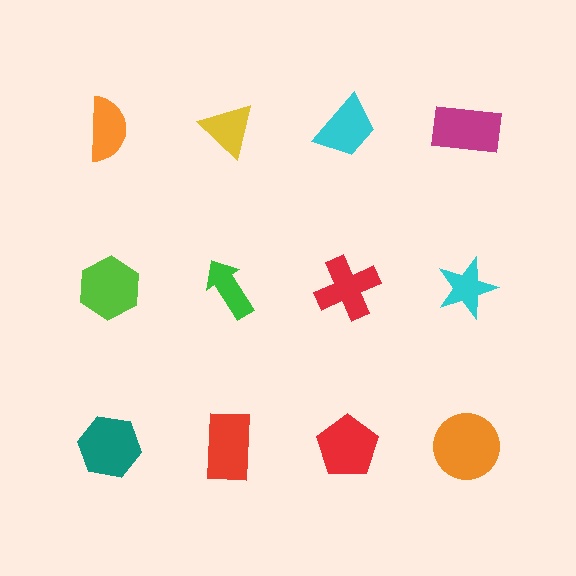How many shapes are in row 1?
4 shapes.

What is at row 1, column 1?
An orange semicircle.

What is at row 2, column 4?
A cyan star.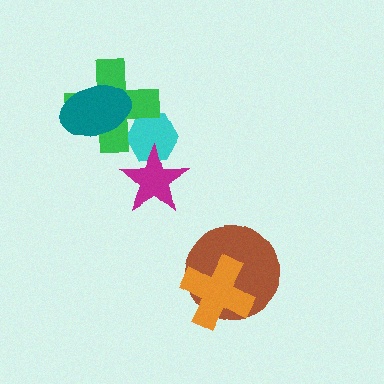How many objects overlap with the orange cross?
1 object overlaps with the orange cross.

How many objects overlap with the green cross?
2 objects overlap with the green cross.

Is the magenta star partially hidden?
No, no other shape covers it.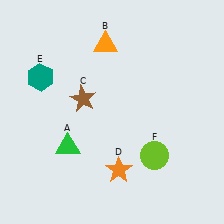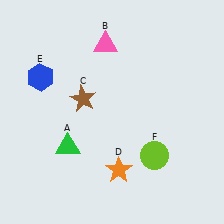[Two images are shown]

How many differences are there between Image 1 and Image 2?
There are 2 differences between the two images.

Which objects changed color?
B changed from orange to pink. E changed from teal to blue.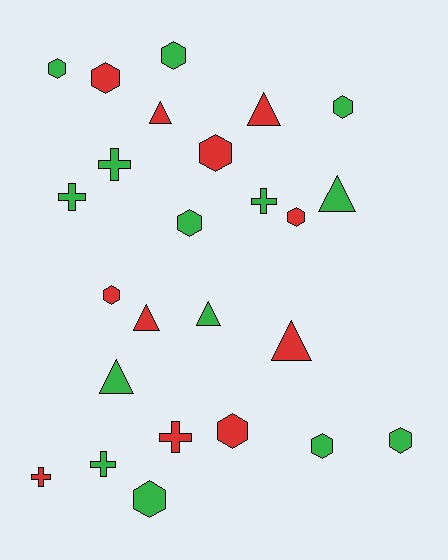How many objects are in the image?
There are 25 objects.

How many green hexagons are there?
There are 7 green hexagons.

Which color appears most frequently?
Green, with 14 objects.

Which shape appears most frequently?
Hexagon, with 12 objects.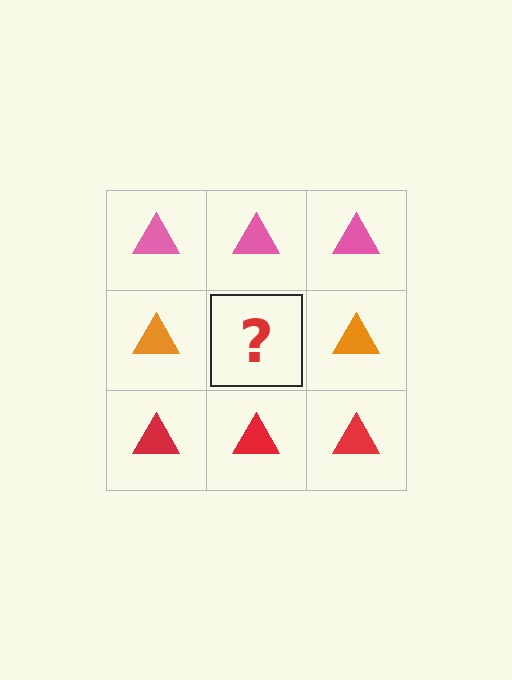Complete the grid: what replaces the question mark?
The question mark should be replaced with an orange triangle.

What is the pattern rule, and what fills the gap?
The rule is that each row has a consistent color. The gap should be filled with an orange triangle.